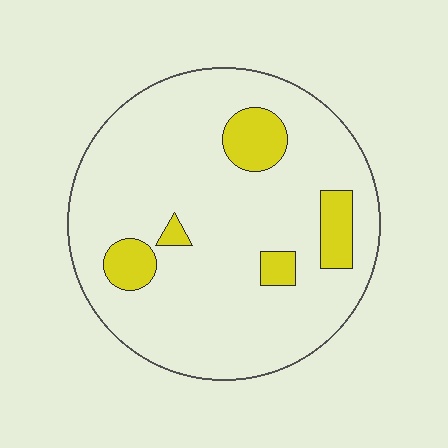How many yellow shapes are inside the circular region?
5.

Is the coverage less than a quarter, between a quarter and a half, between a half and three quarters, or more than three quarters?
Less than a quarter.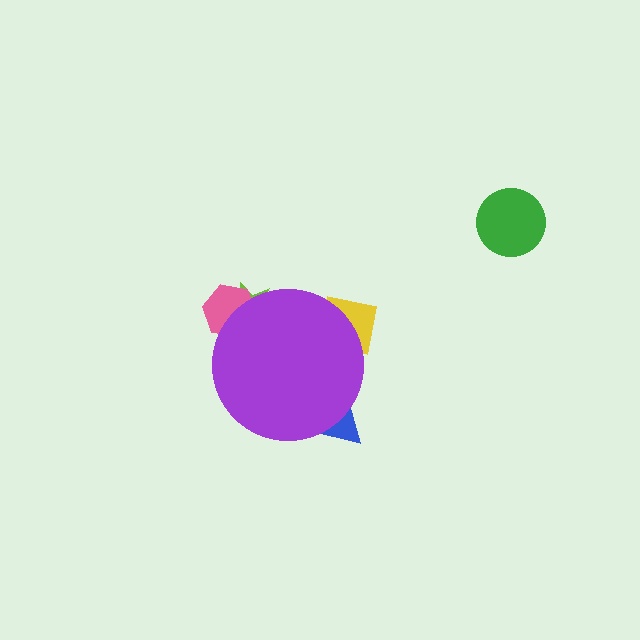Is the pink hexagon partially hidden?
Yes, the pink hexagon is partially hidden behind the purple circle.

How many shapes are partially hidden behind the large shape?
4 shapes are partially hidden.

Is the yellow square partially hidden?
Yes, the yellow square is partially hidden behind the purple circle.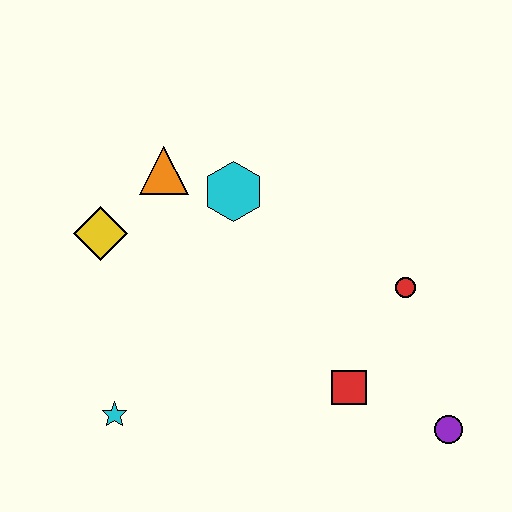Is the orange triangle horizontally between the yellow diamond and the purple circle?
Yes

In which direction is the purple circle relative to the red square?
The purple circle is to the right of the red square.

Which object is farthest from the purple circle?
The yellow diamond is farthest from the purple circle.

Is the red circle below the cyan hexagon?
Yes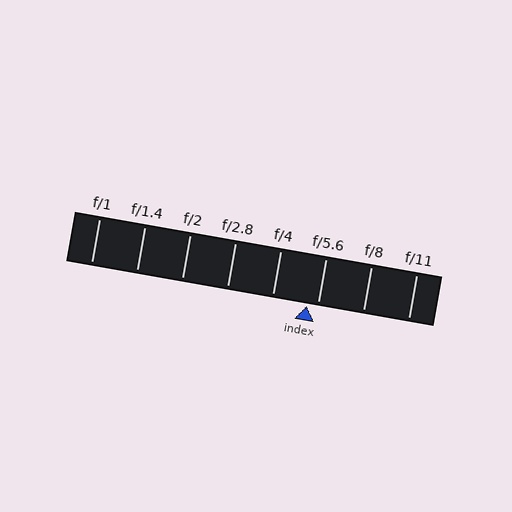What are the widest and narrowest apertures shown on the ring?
The widest aperture shown is f/1 and the narrowest is f/11.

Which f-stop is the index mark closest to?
The index mark is closest to f/5.6.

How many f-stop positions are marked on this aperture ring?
There are 8 f-stop positions marked.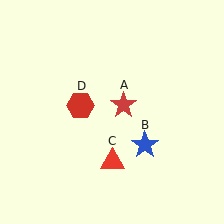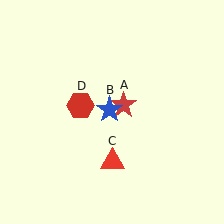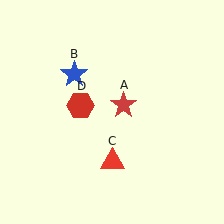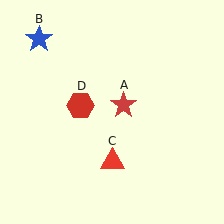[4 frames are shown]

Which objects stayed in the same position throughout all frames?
Red star (object A) and red triangle (object C) and red hexagon (object D) remained stationary.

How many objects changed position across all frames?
1 object changed position: blue star (object B).